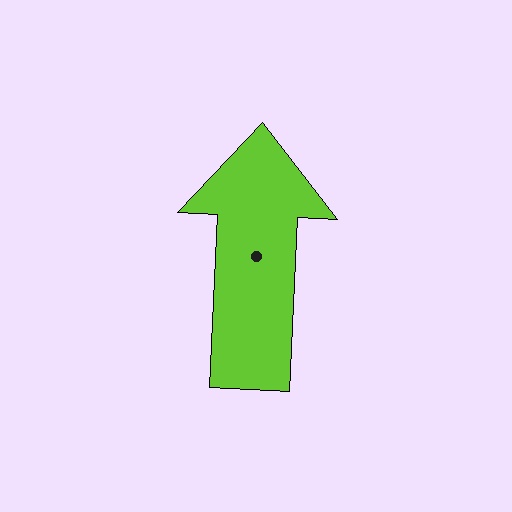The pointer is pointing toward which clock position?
Roughly 12 o'clock.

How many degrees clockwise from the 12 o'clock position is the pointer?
Approximately 3 degrees.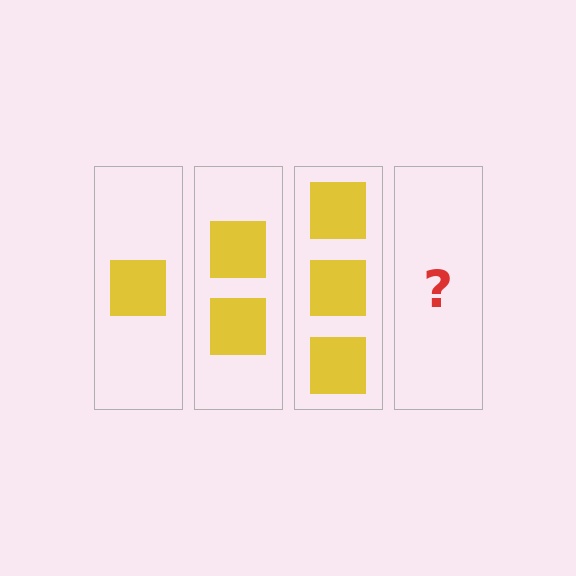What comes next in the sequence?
The next element should be 4 squares.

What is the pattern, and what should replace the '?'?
The pattern is that each step adds one more square. The '?' should be 4 squares.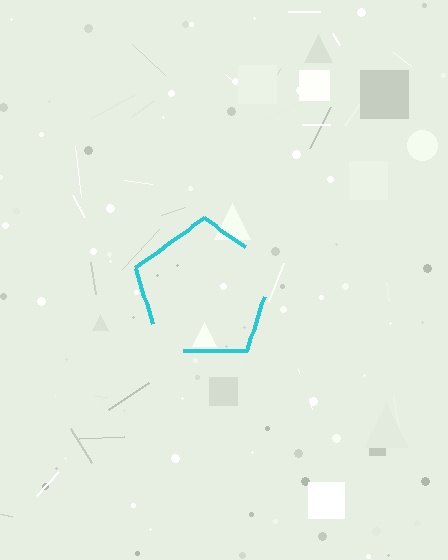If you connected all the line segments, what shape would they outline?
They would outline a pentagon.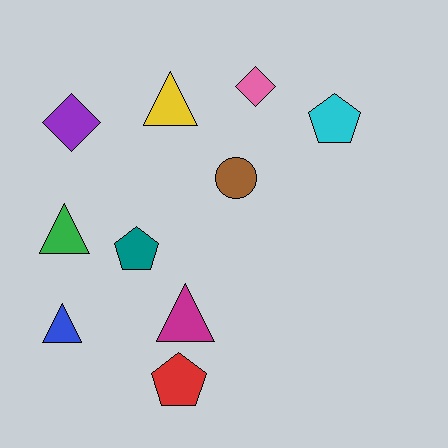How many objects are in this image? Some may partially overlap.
There are 10 objects.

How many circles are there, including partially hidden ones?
There is 1 circle.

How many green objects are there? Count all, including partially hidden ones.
There is 1 green object.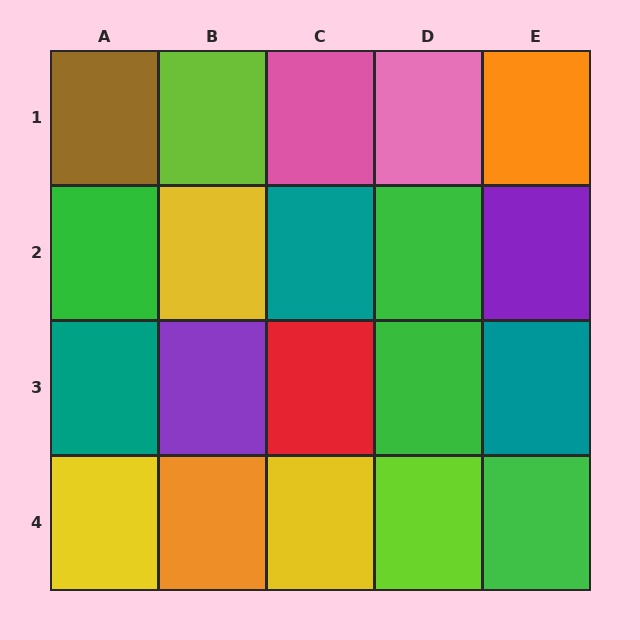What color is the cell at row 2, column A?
Green.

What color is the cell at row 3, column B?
Purple.